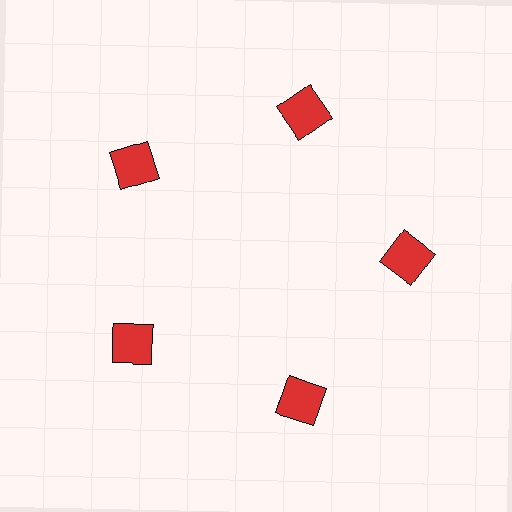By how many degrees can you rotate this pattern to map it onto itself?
The pattern maps onto itself every 72 degrees of rotation.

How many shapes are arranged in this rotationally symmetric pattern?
There are 5 shapes, arranged in 5 groups of 1.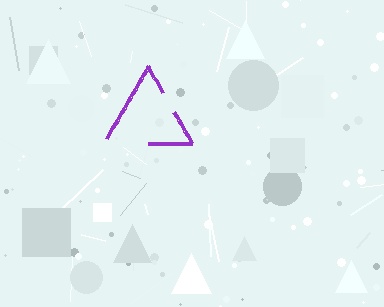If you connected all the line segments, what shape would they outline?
They would outline a triangle.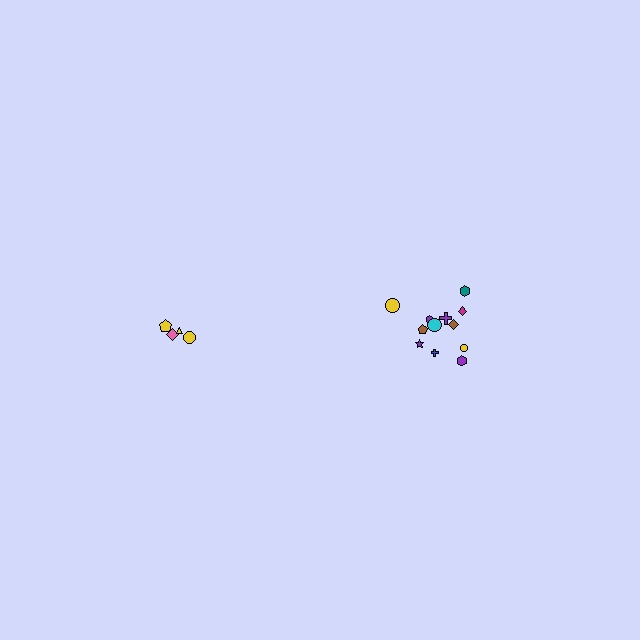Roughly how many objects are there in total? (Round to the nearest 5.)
Roughly 15 objects in total.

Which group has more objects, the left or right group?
The right group.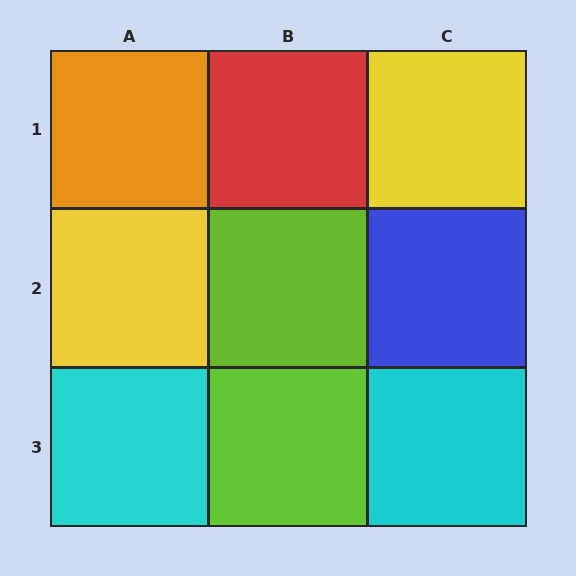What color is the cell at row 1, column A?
Orange.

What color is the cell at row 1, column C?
Yellow.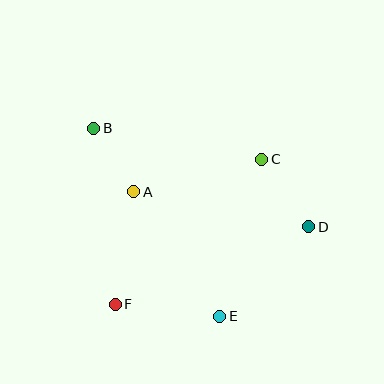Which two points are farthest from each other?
Points B and D are farthest from each other.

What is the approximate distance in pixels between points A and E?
The distance between A and E is approximately 151 pixels.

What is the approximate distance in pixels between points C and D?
The distance between C and D is approximately 82 pixels.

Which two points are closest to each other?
Points A and B are closest to each other.